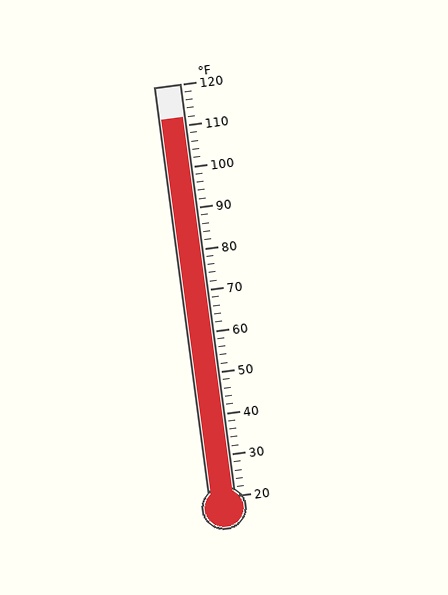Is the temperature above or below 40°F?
The temperature is above 40°F.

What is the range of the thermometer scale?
The thermometer scale ranges from 20°F to 120°F.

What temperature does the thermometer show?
The thermometer shows approximately 112°F.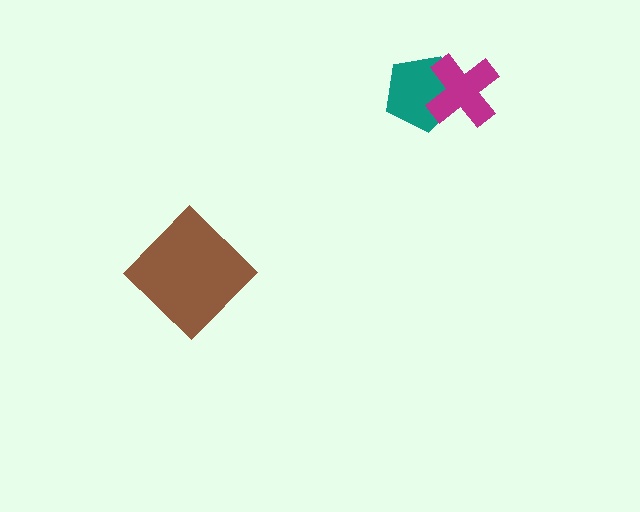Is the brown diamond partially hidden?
No, no other shape covers it.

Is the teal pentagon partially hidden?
Yes, it is partially covered by another shape.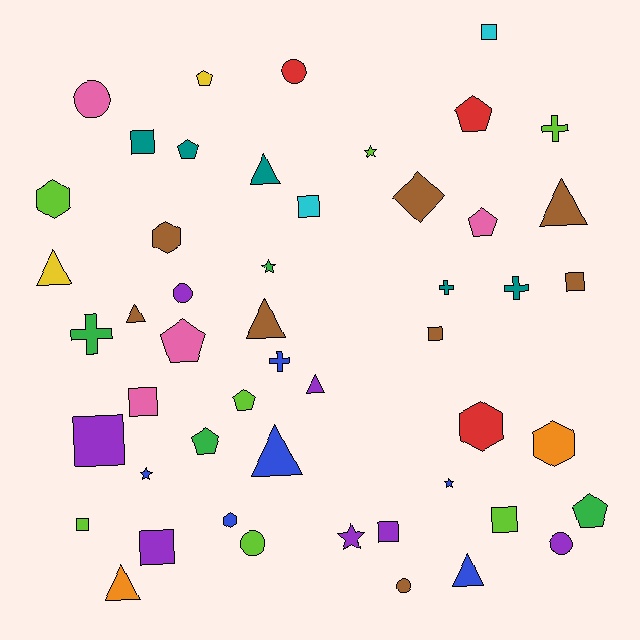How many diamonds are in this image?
There is 1 diamond.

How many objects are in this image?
There are 50 objects.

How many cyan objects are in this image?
There are 2 cyan objects.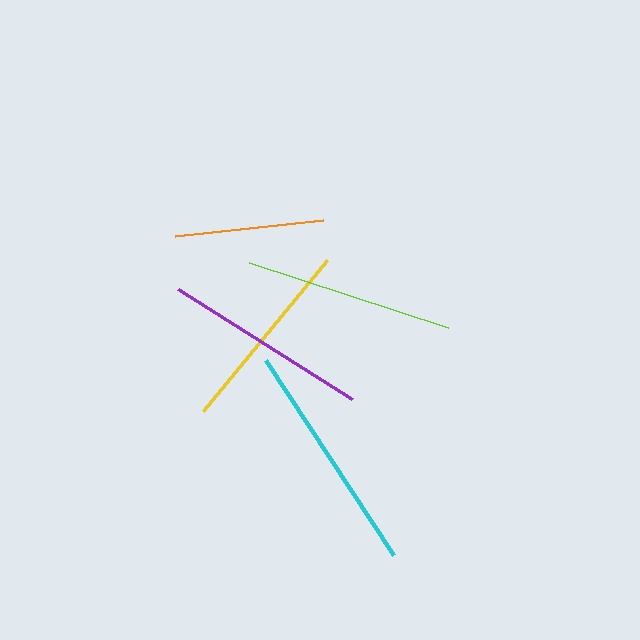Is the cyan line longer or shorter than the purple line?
The cyan line is longer than the purple line.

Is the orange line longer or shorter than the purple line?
The purple line is longer than the orange line.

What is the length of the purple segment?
The purple segment is approximately 206 pixels long.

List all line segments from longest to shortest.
From longest to shortest: cyan, lime, purple, yellow, orange.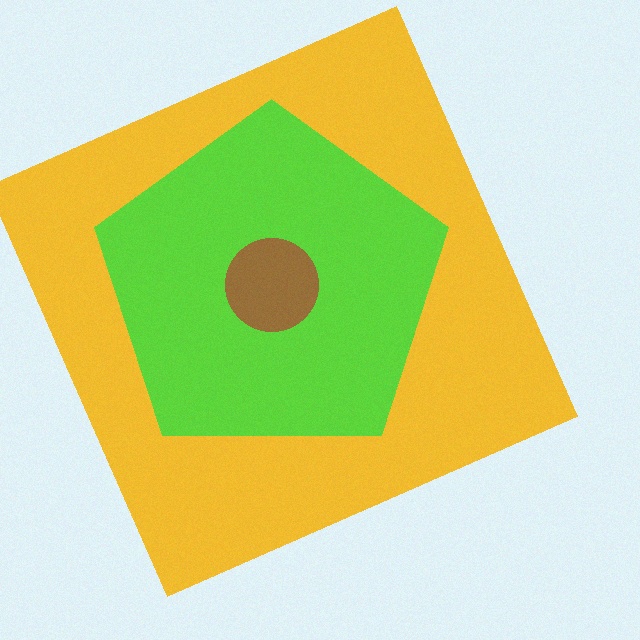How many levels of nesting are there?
3.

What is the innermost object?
The brown circle.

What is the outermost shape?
The yellow square.